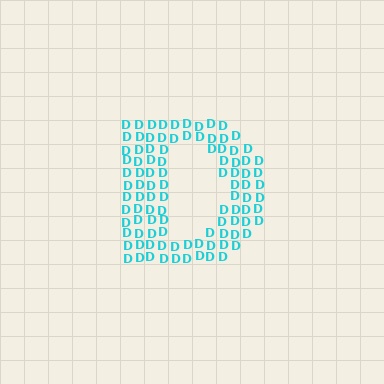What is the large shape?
The large shape is the letter D.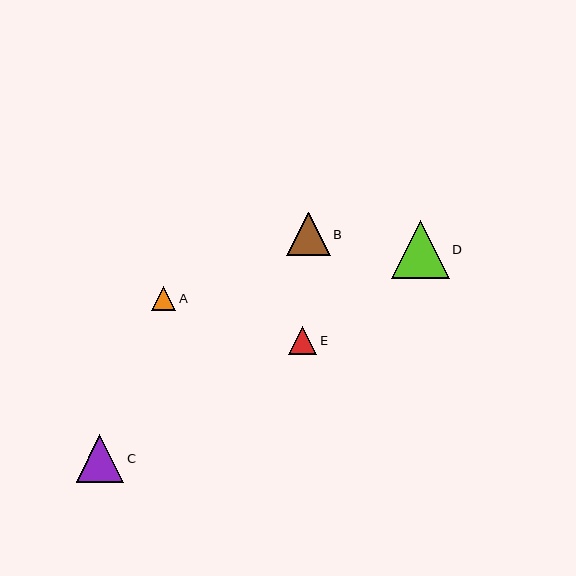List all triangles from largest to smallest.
From largest to smallest: D, C, B, E, A.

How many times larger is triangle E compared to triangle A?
Triangle E is approximately 1.2 times the size of triangle A.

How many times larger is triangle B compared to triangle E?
Triangle B is approximately 1.5 times the size of triangle E.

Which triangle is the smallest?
Triangle A is the smallest with a size of approximately 25 pixels.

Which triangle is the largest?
Triangle D is the largest with a size of approximately 58 pixels.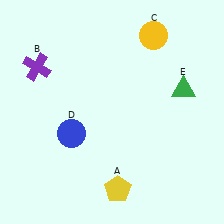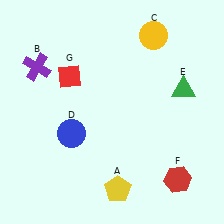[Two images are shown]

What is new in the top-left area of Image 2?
A red diamond (G) was added in the top-left area of Image 2.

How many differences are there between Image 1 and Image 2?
There are 2 differences between the two images.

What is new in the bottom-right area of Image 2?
A red hexagon (F) was added in the bottom-right area of Image 2.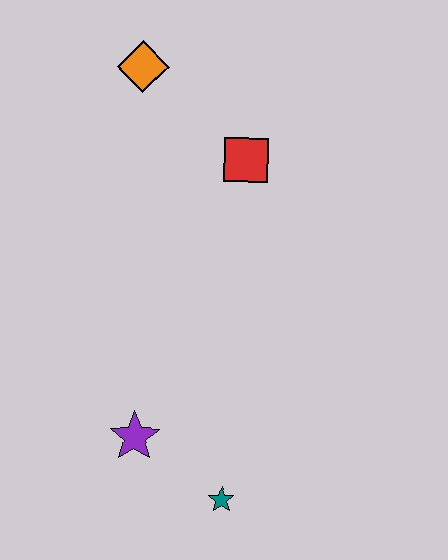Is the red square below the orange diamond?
Yes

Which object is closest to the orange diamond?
The red square is closest to the orange diamond.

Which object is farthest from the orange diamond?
The teal star is farthest from the orange diamond.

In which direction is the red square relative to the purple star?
The red square is above the purple star.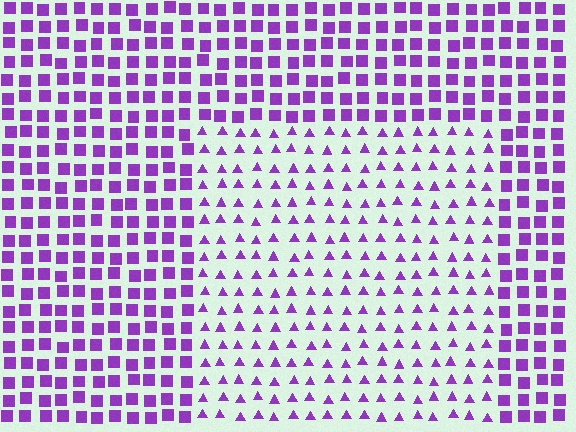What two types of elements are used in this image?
The image uses triangles inside the rectangle region and squares outside it.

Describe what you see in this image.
The image is filled with small purple elements arranged in a uniform grid. A rectangle-shaped region contains triangles, while the surrounding area contains squares. The boundary is defined purely by the change in element shape.